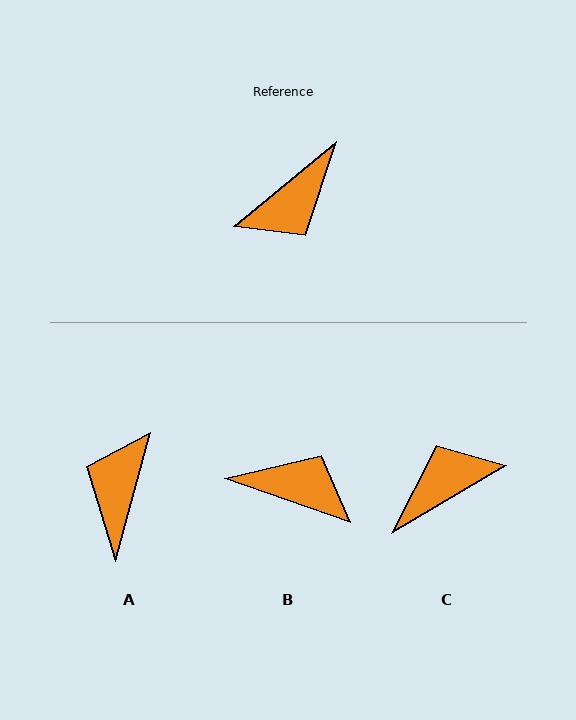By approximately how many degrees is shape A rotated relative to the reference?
Approximately 145 degrees clockwise.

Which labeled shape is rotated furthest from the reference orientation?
C, about 171 degrees away.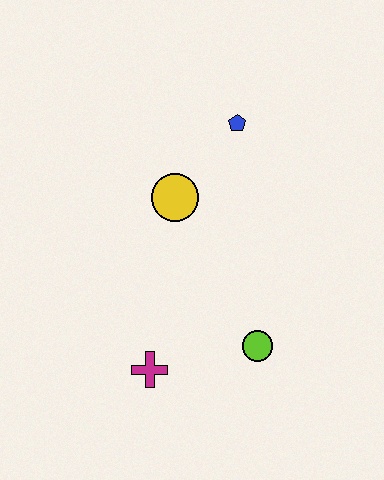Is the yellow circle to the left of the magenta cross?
No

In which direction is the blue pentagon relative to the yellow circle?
The blue pentagon is above the yellow circle.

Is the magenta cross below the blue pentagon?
Yes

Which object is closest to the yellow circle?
The blue pentagon is closest to the yellow circle.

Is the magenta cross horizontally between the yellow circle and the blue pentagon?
No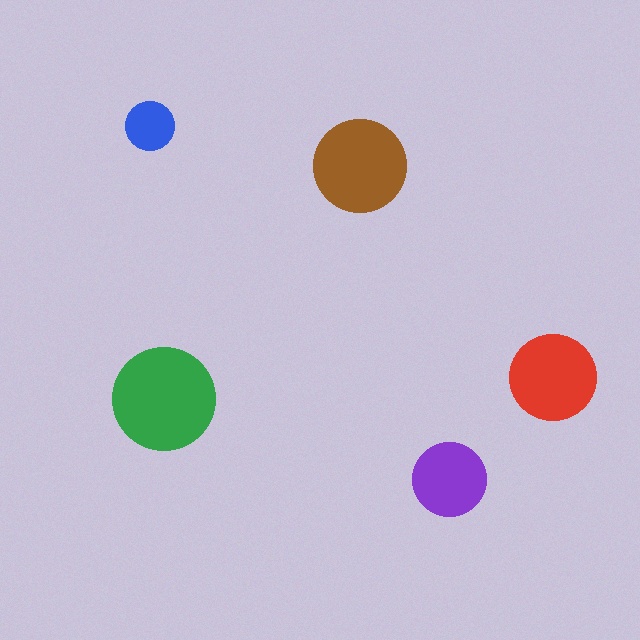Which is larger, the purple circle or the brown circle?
The brown one.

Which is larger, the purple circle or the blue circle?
The purple one.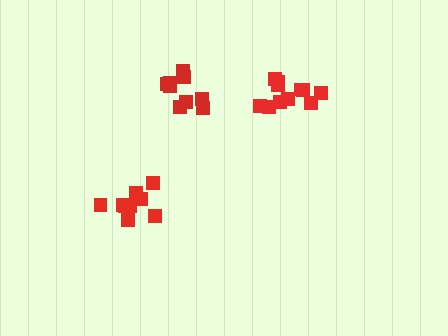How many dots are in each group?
Group 1: 11 dots, Group 2: 10 dots, Group 3: 9 dots (30 total).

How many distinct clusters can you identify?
There are 3 distinct clusters.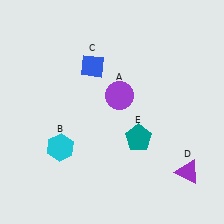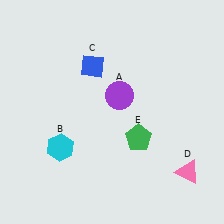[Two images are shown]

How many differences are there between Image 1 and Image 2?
There are 2 differences between the two images.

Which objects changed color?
D changed from purple to pink. E changed from teal to green.